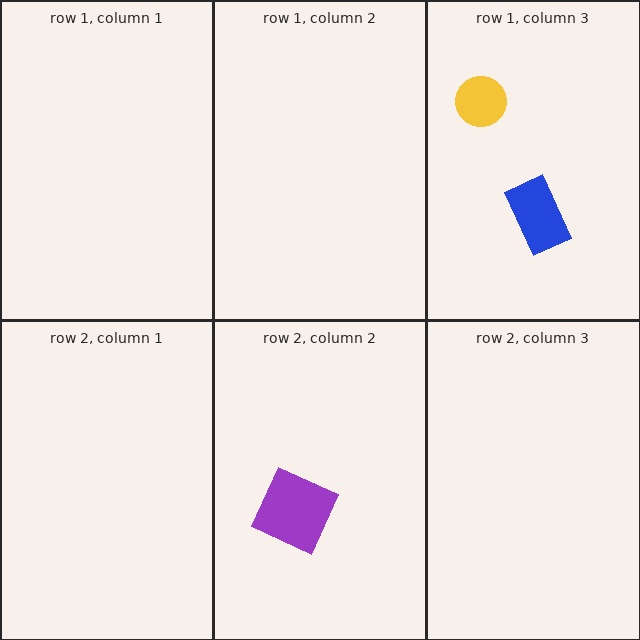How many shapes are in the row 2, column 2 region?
1.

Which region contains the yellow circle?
The row 1, column 3 region.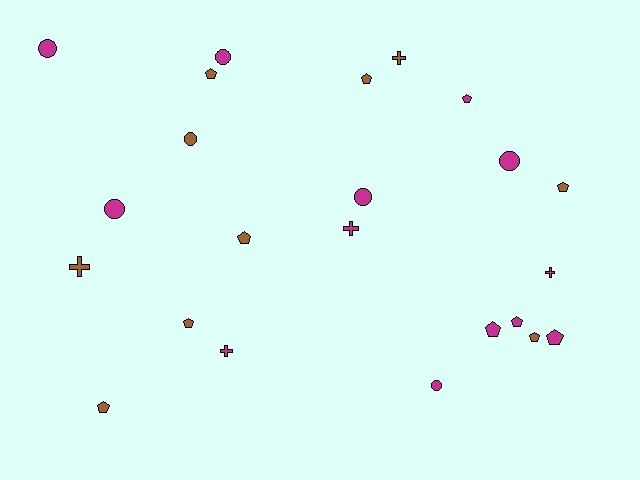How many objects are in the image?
There are 23 objects.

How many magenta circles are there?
There are 6 magenta circles.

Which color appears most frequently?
Magenta, with 13 objects.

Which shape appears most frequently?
Pentagon, with 11 objects.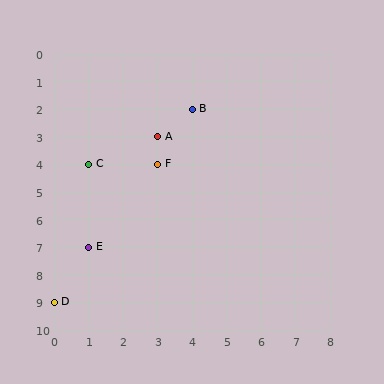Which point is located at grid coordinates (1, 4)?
Point C is at (1, 4).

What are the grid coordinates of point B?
Point B is at grid coordinates (4, 2).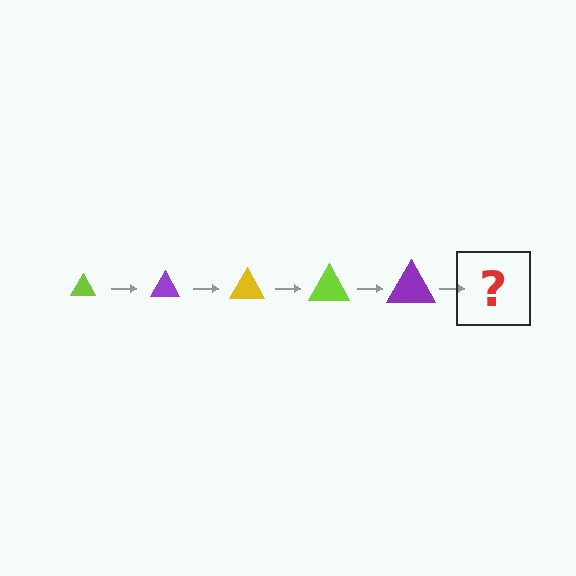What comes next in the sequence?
The next element should be a yellow triangle, larger than the previous one.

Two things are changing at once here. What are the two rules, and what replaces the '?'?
The two rules are that the triangle grows larger each step and the color cycles through lime, purple, and yellow. The '?' should be a yellow triangle, larger than the previous one.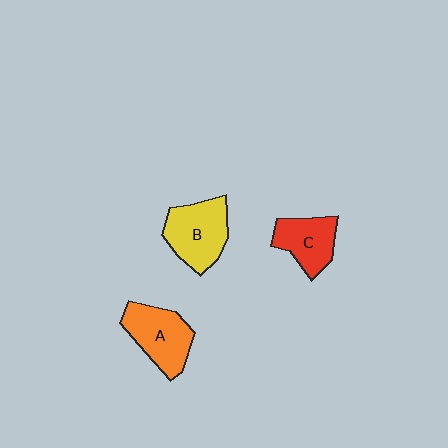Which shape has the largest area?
Shape B (yellow).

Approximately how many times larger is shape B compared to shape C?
Approximately 1.3 times.